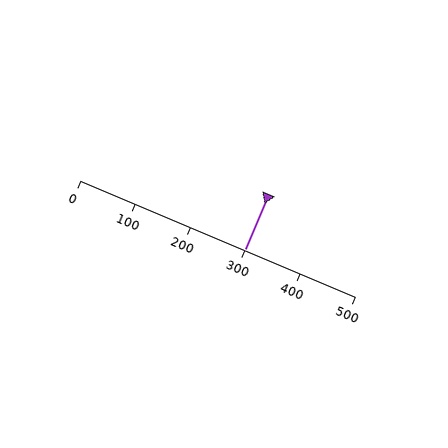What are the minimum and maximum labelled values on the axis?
The axis runs from 0 to 500.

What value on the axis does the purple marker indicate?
The marker indicates approximately 300.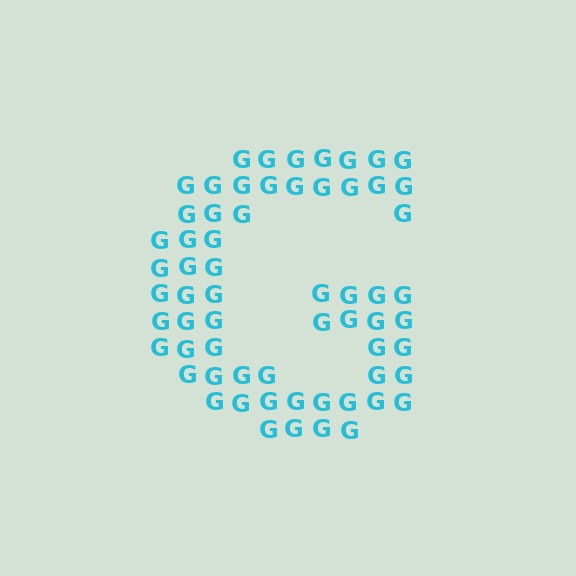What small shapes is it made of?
It is made of small letter G's.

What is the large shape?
The large shape is the letter G.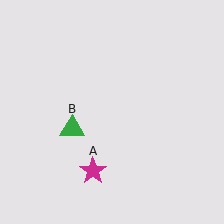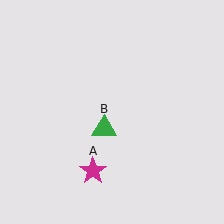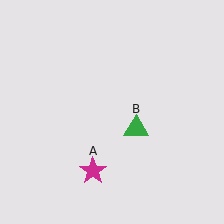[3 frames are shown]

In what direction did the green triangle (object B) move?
The green triangle (object B) moved right.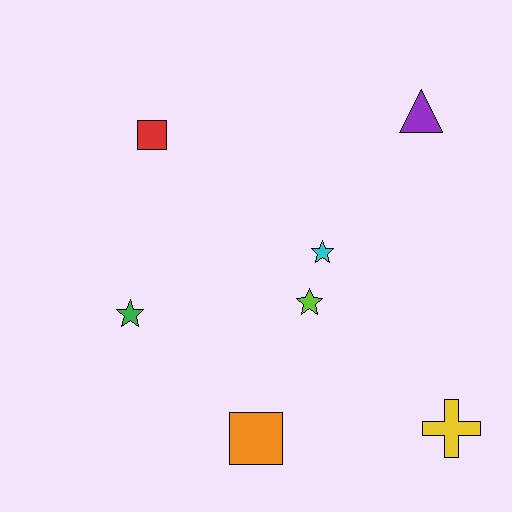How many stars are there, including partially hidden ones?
There are 3 stars.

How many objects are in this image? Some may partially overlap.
There are 7 objects.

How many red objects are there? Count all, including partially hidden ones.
There is 1 red object.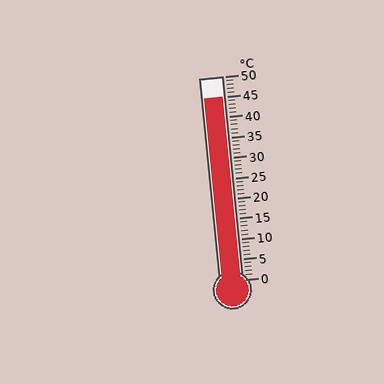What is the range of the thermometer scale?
The thermometer scale ranges from 0°C to 50°C.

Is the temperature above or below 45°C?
The temperature is at 45°C.